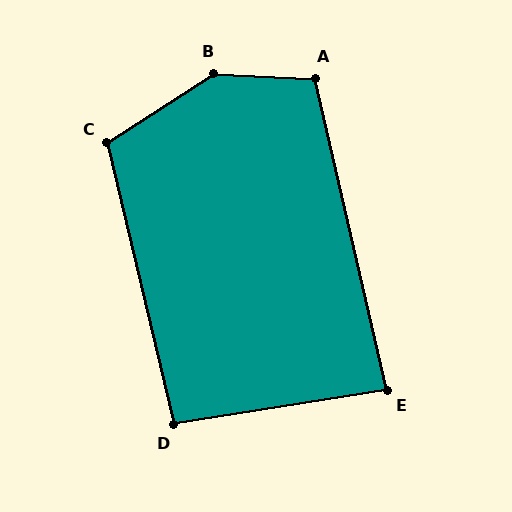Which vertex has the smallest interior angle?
E, at approximately 86 degrees.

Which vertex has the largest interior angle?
B, at approximately 144 degrees.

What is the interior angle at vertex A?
Approximately 106 degrees (obtuse).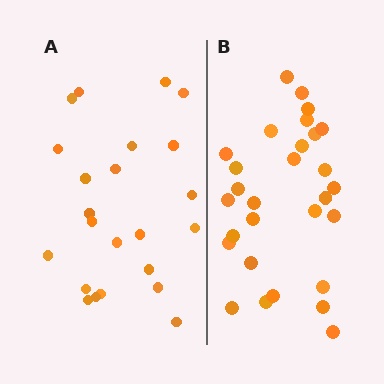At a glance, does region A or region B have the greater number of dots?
Region B (the right region) has more dots.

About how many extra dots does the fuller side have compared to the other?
Region B has about 6 more dots than region A.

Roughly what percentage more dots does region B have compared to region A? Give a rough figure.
About 25% more.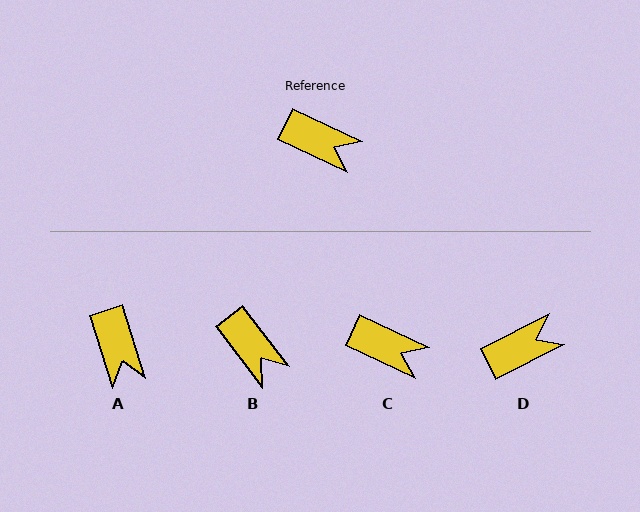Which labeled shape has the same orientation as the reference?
C.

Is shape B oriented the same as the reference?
No, it is off by about 27 degrees.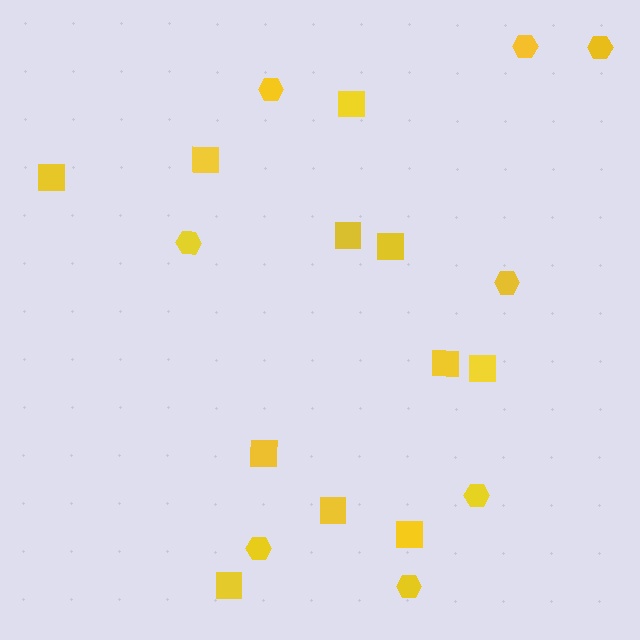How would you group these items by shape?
There are 2 groups: one group of squares (11) and one group of hexagons (8).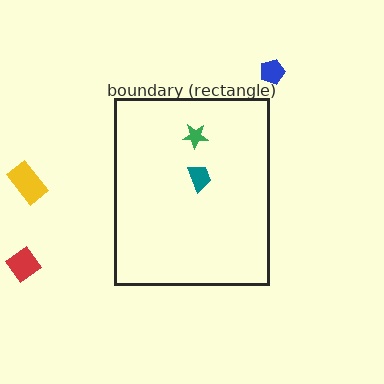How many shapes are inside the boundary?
2 inside, 3 outside.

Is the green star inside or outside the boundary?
Inside.